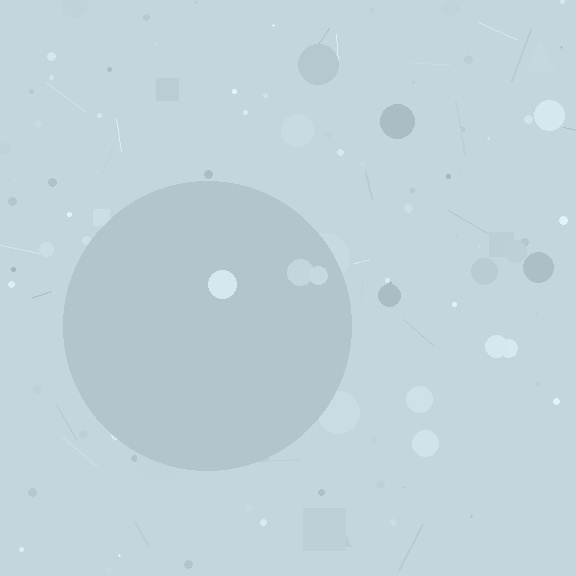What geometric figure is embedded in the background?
A circle is embedded in the background.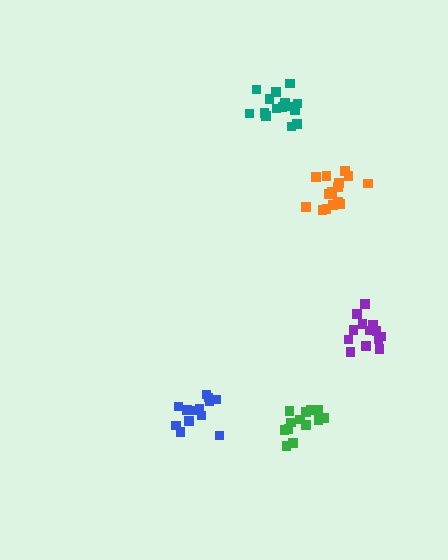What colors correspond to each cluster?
The clusters are colored: green, orange, blue, purple, teal.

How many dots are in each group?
Group 1: 14 dots, Group 2: 15 dots, Group 3: 13 dots, Group 4: 13 dots, Group 5: 15 dots (70 total).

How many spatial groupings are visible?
There are 5 spatial groupings.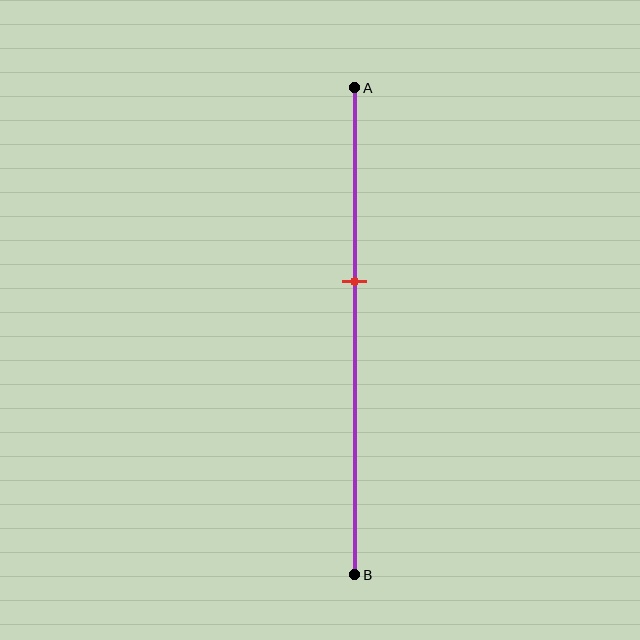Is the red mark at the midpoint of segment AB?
No, the mark is at about 40% from A, not at the 50% midpoint.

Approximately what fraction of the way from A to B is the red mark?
The red mark is approximately 40% of the way from A to B.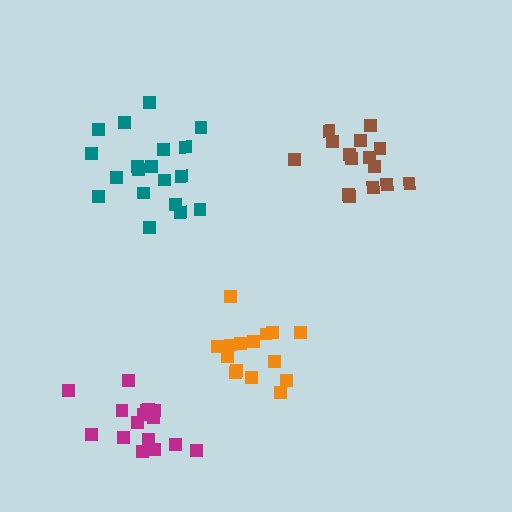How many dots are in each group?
Group 1: 15 dots, Group 2: 16 dots, Group 3: 19 dots, Group 4: 15 dots (65 total).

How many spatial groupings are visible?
There are 4 spatial groupings.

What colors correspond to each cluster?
The clusters are colored: brown, magenta, teal, orange.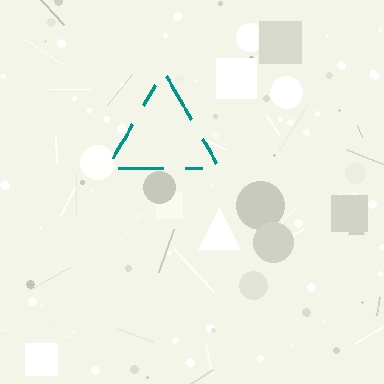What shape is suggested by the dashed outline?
The dashed outline suggests a triangle.